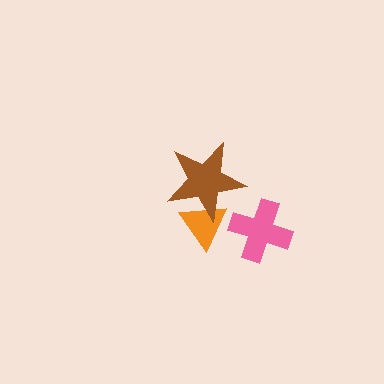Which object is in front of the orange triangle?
The brown star is in front of the orange triangle.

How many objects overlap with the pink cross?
0 objects overlap with the pink cross.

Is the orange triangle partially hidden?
Yes, it is partially covered by another shape.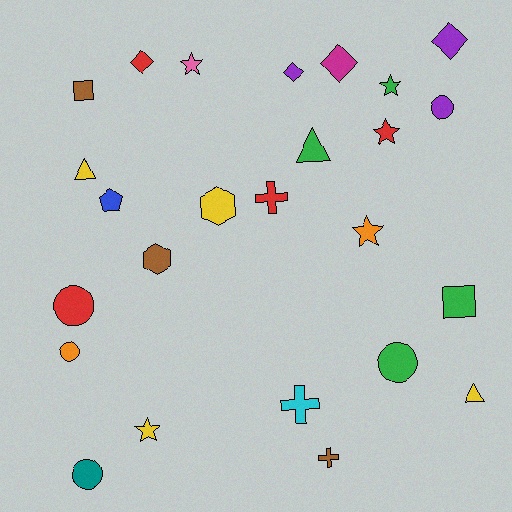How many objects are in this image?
There are 25 objects.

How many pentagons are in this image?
There is 1 pentagon.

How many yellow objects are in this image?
There are 4 yellow objects.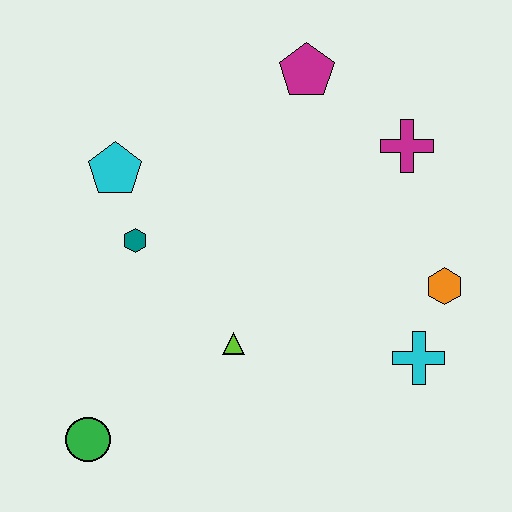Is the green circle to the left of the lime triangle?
Yes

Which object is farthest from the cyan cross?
The cyan pentagon is farthest from the cyan cross.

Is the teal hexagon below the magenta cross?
Yes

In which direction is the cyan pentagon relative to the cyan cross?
The cyan pentagon is to the left of the cyan cross.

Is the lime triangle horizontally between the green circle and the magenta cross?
Yes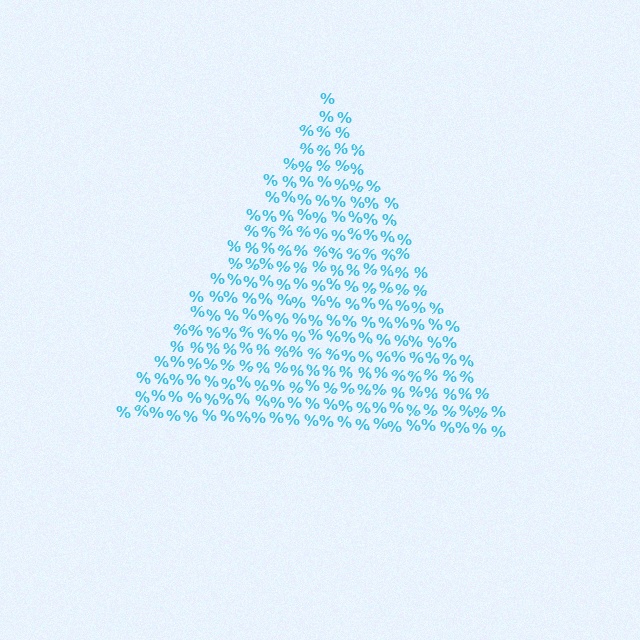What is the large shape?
The large shape is a triangle.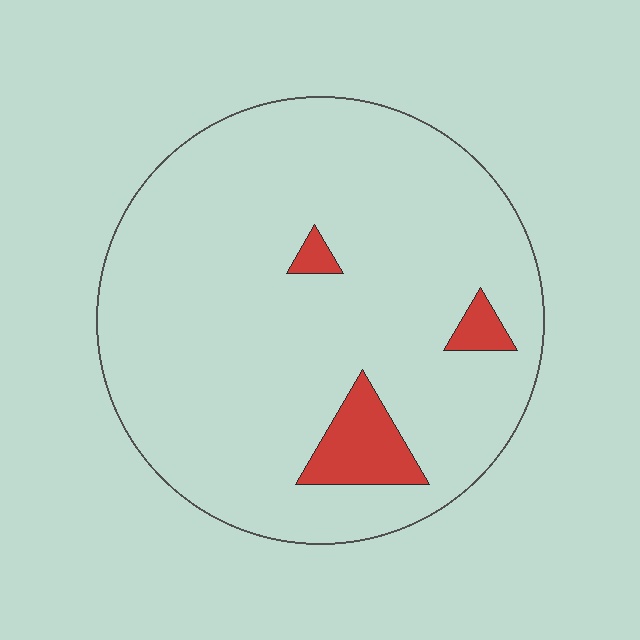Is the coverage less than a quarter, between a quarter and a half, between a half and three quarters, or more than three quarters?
Less than a quarter.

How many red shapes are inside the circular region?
3.